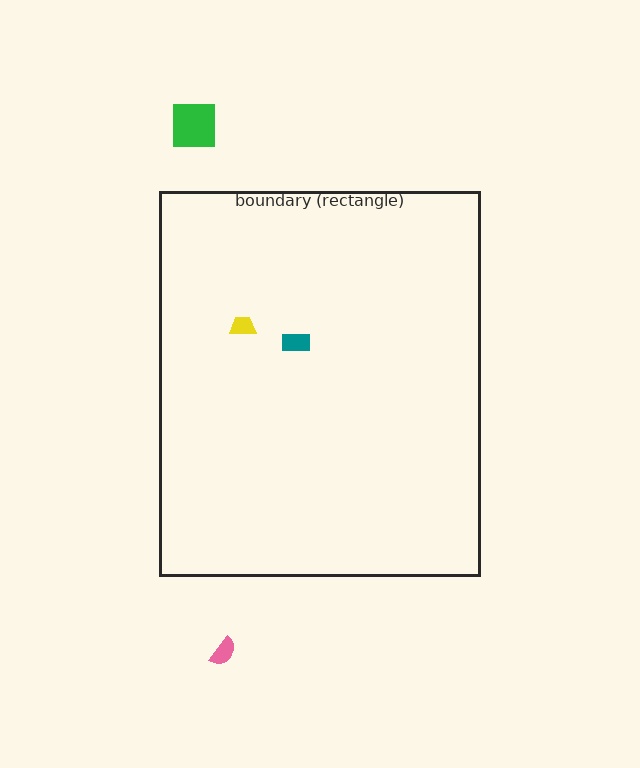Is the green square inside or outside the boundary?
Outside.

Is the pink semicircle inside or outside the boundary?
Outside.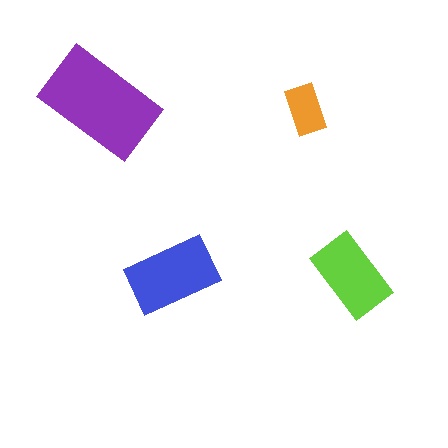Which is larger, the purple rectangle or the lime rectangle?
The purple one.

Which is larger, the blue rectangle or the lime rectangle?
The blue one.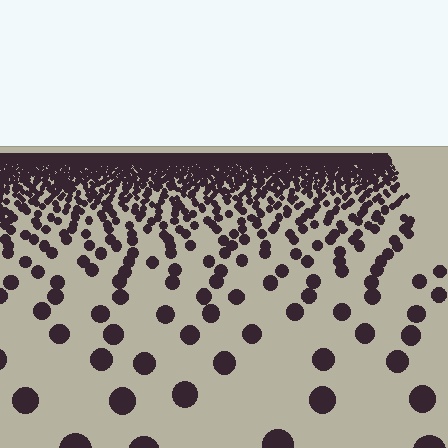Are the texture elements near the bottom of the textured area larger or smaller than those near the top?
Larger. Near the bottom, elements are closer to the viewer and appear at a bigger on-screen size.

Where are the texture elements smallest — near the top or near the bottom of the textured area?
Near the top.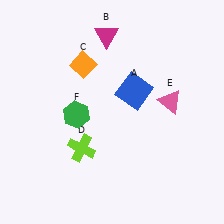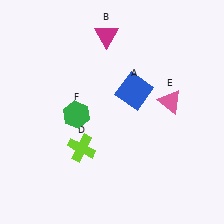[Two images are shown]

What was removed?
The orange diamond (C) was removed in Image 2.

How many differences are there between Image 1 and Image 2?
There is 1 difference between the two images.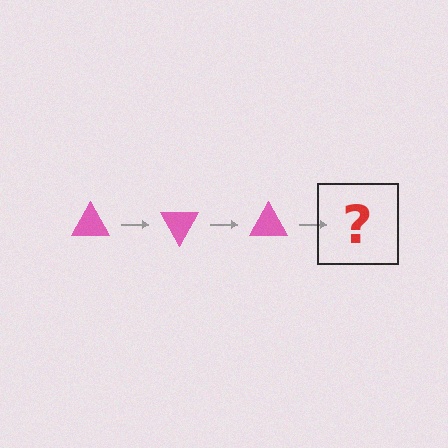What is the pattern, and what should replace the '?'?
The pattern is that the triangle rotates 60 degrees each step. The '?' should be a pink triangle rotated 180 degrees.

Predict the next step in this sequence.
The next step is a pink triangle rotated 180 degrees.